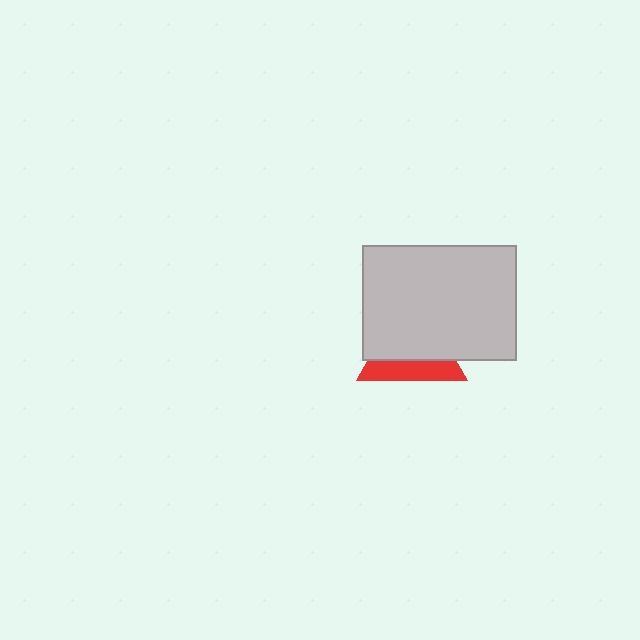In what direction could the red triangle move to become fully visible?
The red triangle could move down. That would shift it out from behind the light gray rectangle entirely.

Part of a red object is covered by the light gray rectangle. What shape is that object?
It is a triangle.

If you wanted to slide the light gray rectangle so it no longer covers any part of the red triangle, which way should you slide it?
Slide it up — that is the most direct way to separate the two shapes.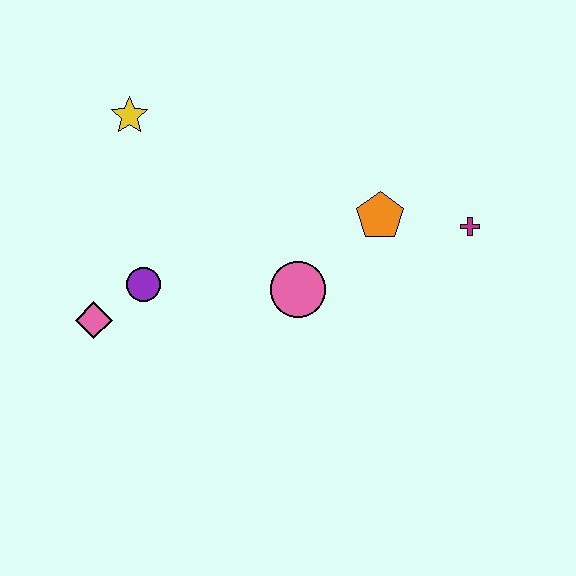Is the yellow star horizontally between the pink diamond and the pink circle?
Yes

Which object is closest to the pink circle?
The orange pentagon is closest to the pink circle.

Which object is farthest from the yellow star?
The magenta cross is farthest from the yellow star.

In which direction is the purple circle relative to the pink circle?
The purple circle is to the left of the pink circle.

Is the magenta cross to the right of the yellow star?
Yes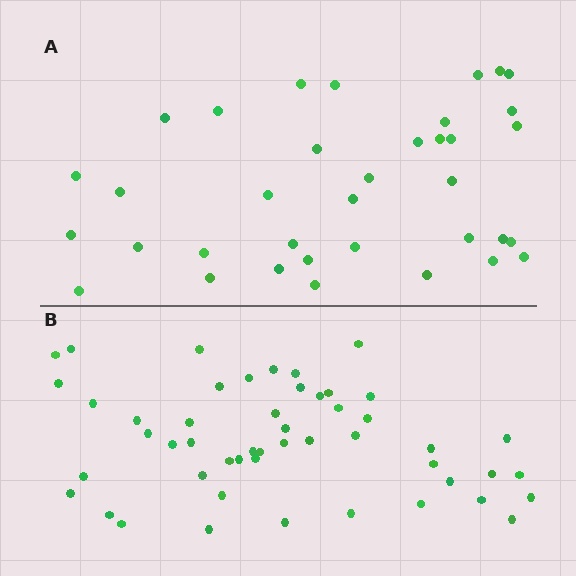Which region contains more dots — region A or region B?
Region B (the bottom region) has more dots.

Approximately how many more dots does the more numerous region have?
Region B has approximately 15 more dots than region A.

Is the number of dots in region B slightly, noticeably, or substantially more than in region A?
Region B has noticeably more, but not dramatically so. The ratio is roughly 1.4 to 1.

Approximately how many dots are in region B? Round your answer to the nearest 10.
About 50 dots.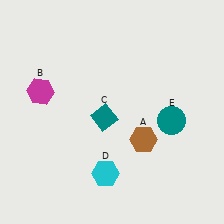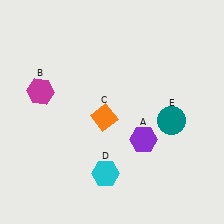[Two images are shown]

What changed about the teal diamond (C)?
In Image 1, C is teal. In Image 2, it changed to orange.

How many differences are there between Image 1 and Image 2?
There are 2 differences between the two images.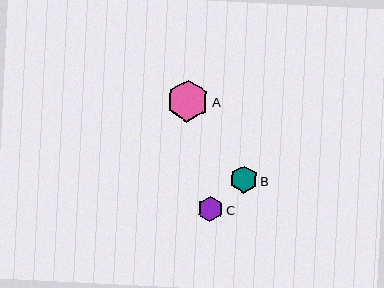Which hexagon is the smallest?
Hexagon C is the smallest with a size of approximately 25 pixels.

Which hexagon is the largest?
Hexagon A is the largest with a size of approximately 42 pixels.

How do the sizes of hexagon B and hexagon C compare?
Hexagon B and hexagon C are approximately the same size.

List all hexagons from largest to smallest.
From largest to smallest: A, B, C.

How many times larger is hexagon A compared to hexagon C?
Hexagon A is approximately 1.7 times the size of hexagon C.